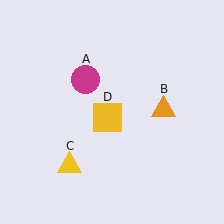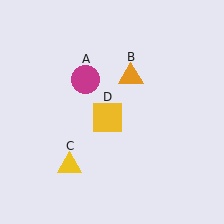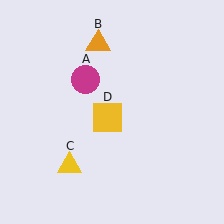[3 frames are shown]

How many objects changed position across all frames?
1 object changed position: orange triangle (object B).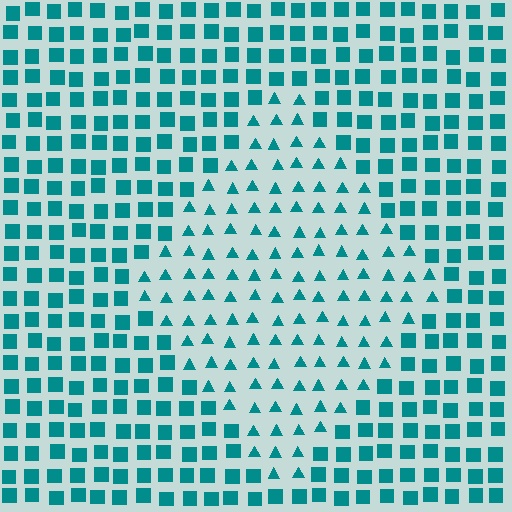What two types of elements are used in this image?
The image uses triangles inside the diamond region and squares outside it.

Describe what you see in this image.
The image is filled with small teal elements arranged in a uniform grid. A diamond-shaped region contains triangles, while the surrounding area contains squares. The boundary is defined purely by the change in element shape.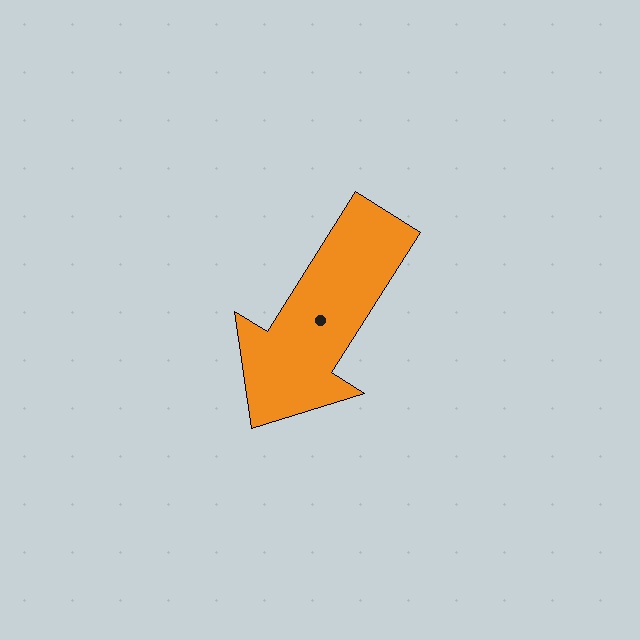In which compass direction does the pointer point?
Southwest.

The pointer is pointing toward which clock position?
Roughly 7 o'clock.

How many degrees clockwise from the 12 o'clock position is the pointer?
Approximately 212 degrees.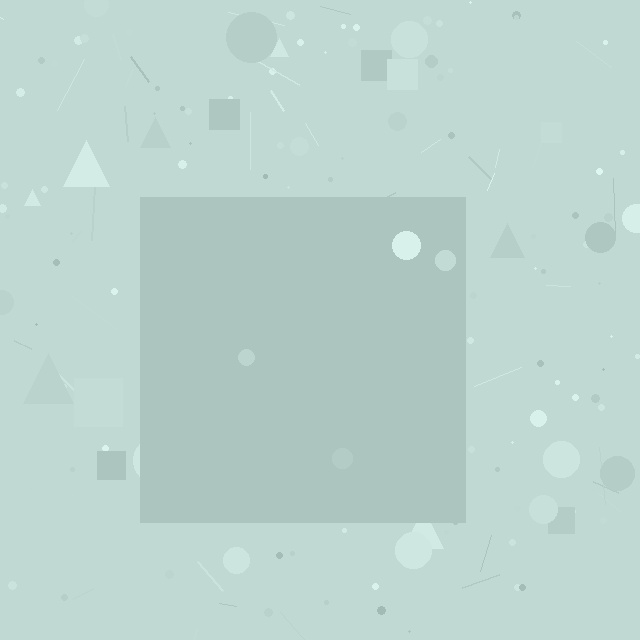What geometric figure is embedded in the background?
A square is embedded in the background.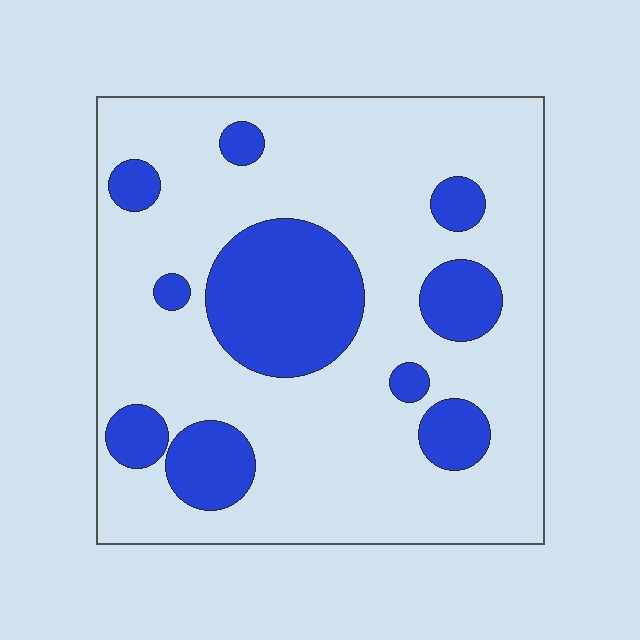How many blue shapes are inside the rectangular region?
10.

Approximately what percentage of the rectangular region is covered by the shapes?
Approximately 25%.